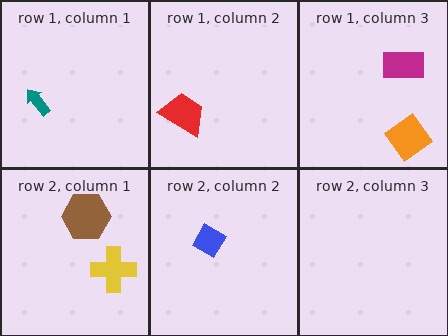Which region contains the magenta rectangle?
The row 1, column 3 region.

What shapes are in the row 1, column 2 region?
The red trapezoid.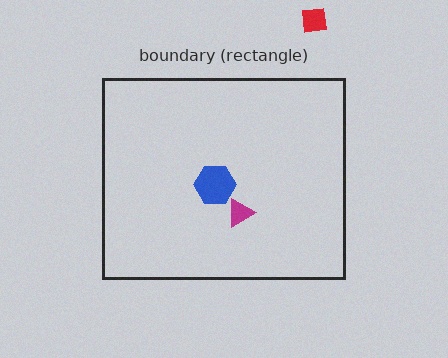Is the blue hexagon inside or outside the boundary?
Inside.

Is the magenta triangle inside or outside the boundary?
Inside.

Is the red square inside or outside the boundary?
Outside.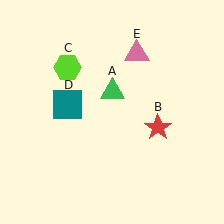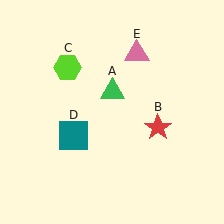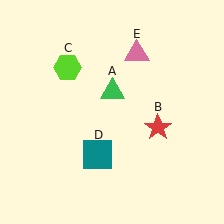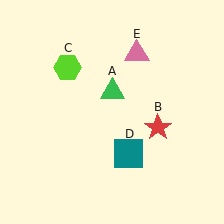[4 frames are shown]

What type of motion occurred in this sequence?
The teal square (object D) rotated counterclockwise around the center of the scene.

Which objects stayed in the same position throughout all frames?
Green triangle (object A) and red star (object B) and lime hexagon (object C) and pink triangle (object E) remained stationary.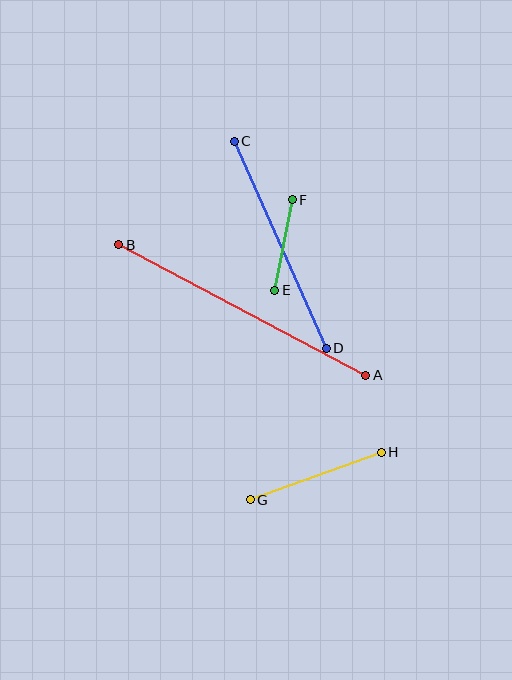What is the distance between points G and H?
The distance is approximately 139 pixels.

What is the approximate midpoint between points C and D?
The midpoint is at approximately (280, 245) pixels.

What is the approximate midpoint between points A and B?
The midpoint is at approximately (242, 310) pixels.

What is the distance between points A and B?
The distance is approximately 279 pixels.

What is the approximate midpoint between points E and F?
The midpoint is at approximately (284, 245) pixels.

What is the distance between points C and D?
The distance is approximately 227 pixels.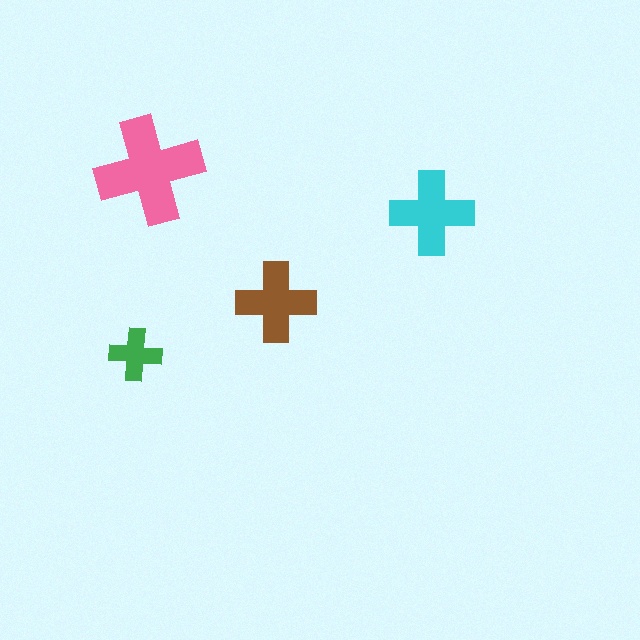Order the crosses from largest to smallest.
the pink one, the cyan one, the brown one, the green one.